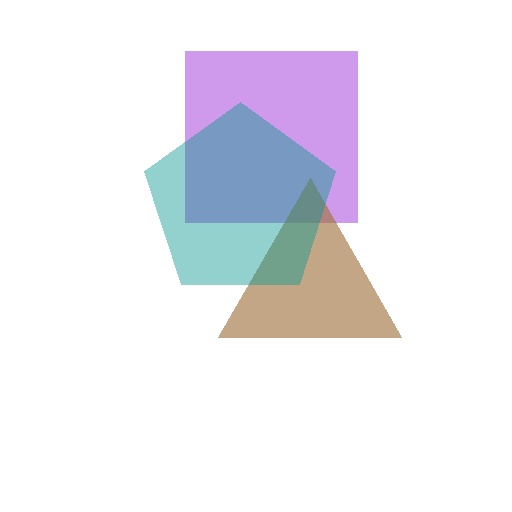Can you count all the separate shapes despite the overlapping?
Yes, there are 3 separate shapes.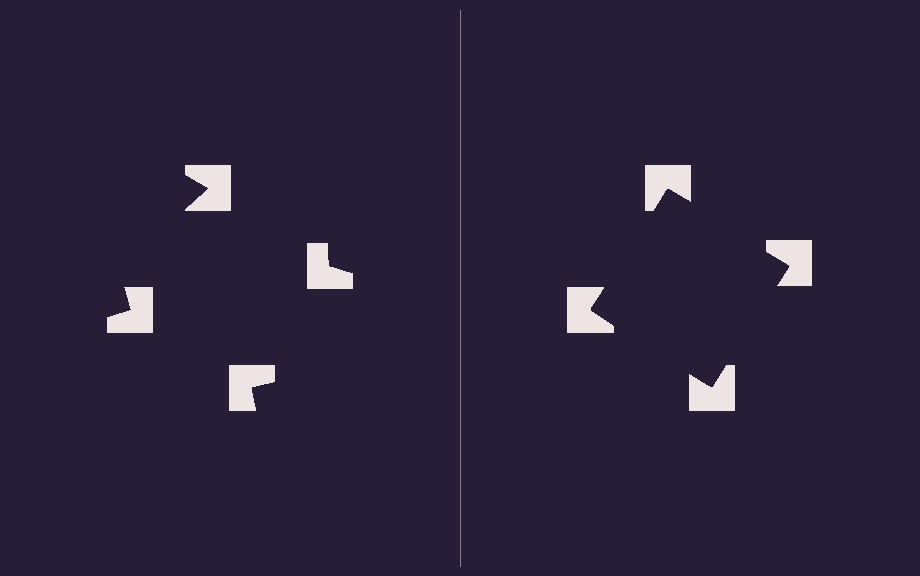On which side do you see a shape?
An illusory square appears on the right side. On the left side the wedge cuts are rotated, so no coherent shape forms.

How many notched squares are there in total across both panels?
8 — 4 on each side.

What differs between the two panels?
The notched squares are positioned identically on both sides; only the wedge orientations differ. On the right they align to a square; on the left they are misaligned.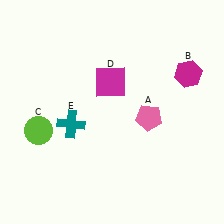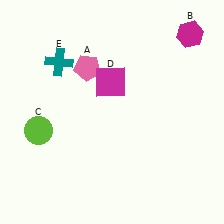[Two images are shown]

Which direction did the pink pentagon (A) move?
The pink pentagon (A) moved left.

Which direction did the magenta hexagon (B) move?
The magenta hexagon (B) moved up.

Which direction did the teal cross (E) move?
The teal cross (E) moved up.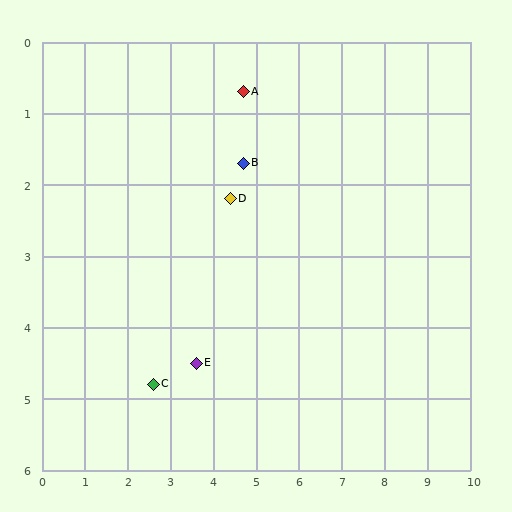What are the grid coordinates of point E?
Point E is at approximately (3.6, 4.5).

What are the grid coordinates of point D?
Point D is at approximately (4.4, 2.2).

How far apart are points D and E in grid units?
Points D and E are about 2.4 grid units apart.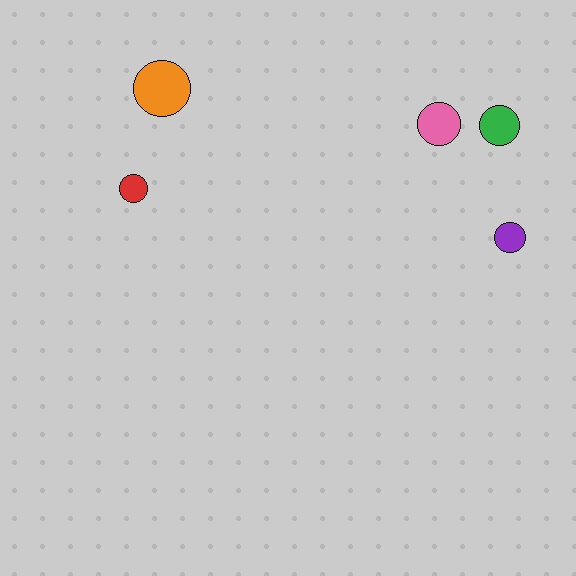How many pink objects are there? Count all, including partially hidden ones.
There is 1 pink object.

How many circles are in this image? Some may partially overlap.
There are 5 circles.